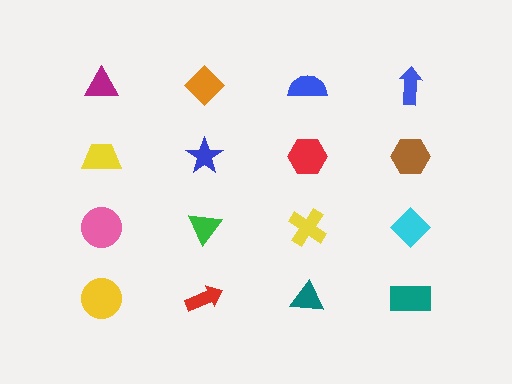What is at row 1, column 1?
A magenta triangle.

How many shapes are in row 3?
4 shapes.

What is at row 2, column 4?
A brown hexagon.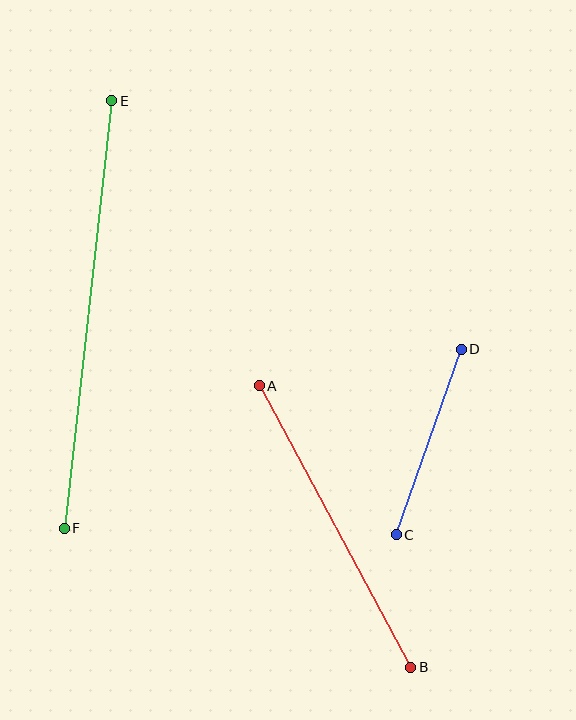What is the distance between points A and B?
The distance is approximately 320 pixels.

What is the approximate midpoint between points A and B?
The midpoint is at approximately (335, 526) pixels.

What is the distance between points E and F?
The distance is approximately 430 pixels.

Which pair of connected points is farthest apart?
Points E and F are farthest apart.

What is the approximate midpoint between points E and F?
The midpoint is at approximately (88, 315) pixels.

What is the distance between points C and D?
The distance is approximately 196 pixels.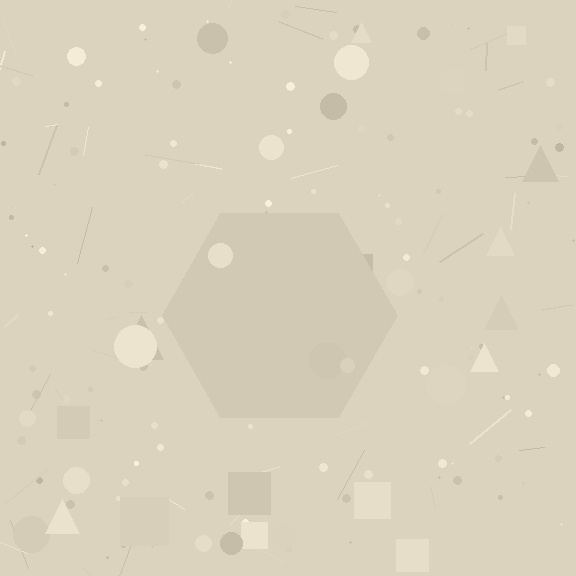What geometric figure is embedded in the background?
A hexagon is embedded in the background.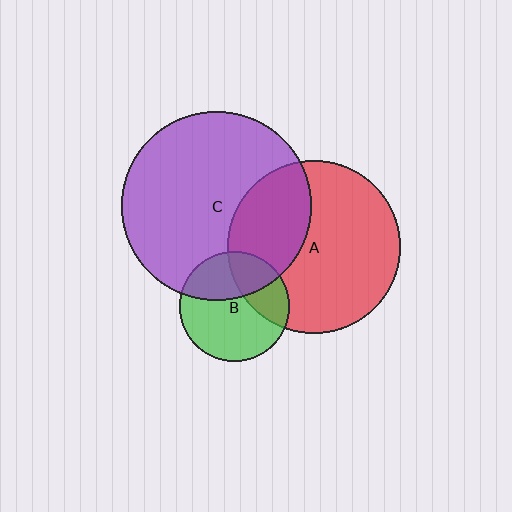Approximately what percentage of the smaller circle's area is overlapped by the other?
Approximately 35%.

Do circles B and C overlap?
Yes.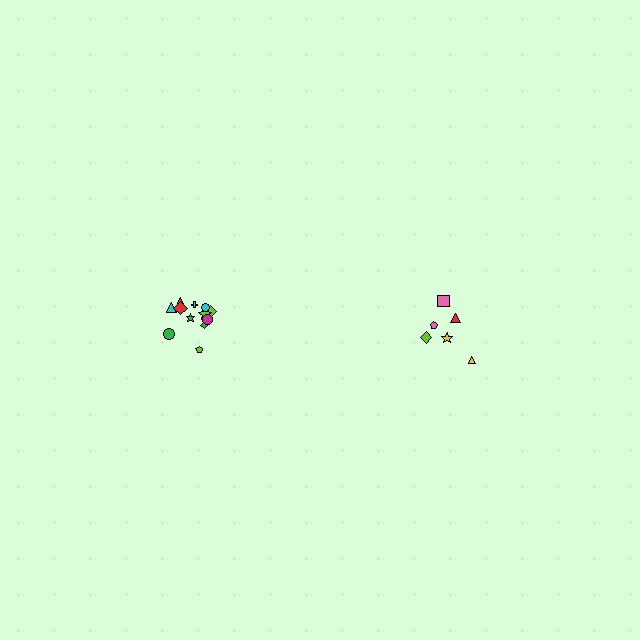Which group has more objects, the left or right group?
The left group.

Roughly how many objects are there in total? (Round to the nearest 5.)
Roughly 20 objects in total.